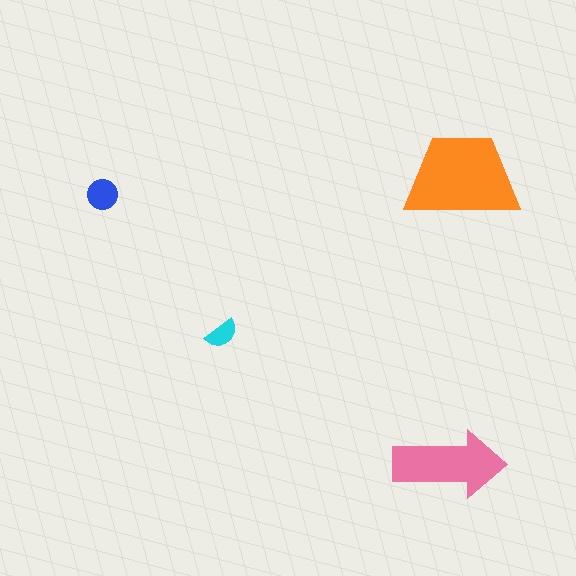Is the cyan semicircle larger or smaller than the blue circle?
Smaller.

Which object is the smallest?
The cyan semicircle.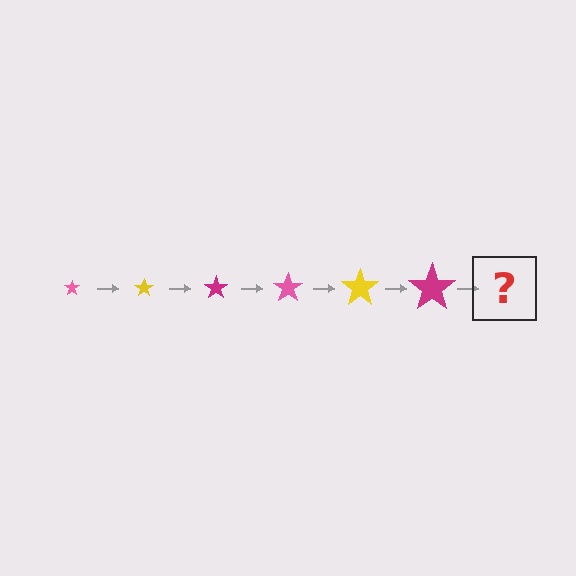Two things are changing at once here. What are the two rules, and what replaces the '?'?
The two rules are that the star grows larger each step and the color cycles through pink, yellow, and magenta. The '?' should be a pink star, larger than the previous one.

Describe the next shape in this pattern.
It should be a pink star, larger than the previous one.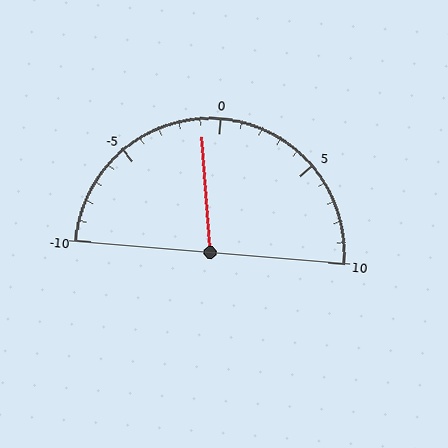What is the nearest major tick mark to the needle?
The nearest major tick mark is 0.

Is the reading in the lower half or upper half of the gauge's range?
The reading is in the lower half of the range (-10 to 10).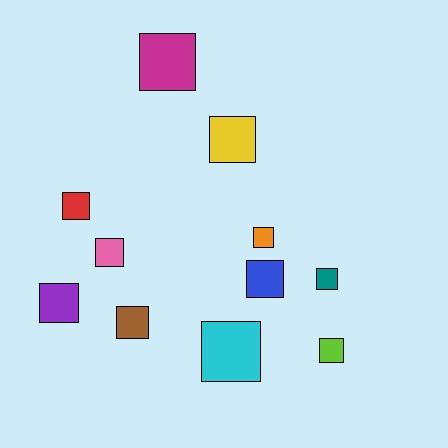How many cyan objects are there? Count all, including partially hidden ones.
There is 1 cyan object.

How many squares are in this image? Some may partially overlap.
There are 11 squares.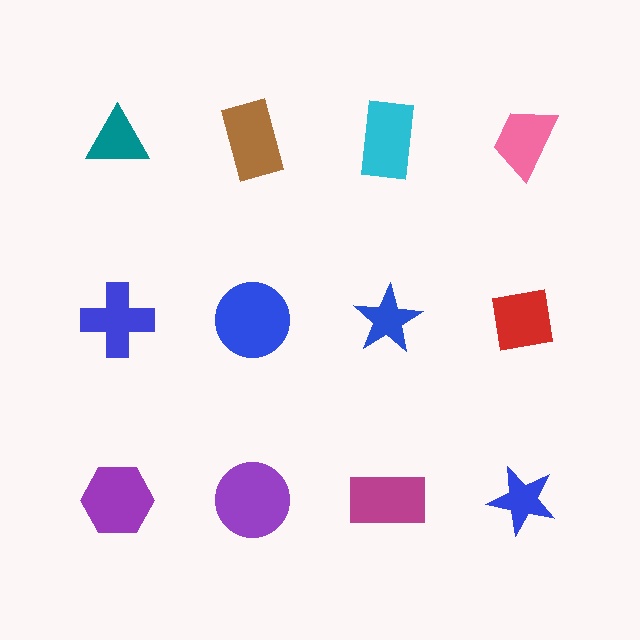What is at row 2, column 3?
A blue star.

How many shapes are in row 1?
4 shapes.